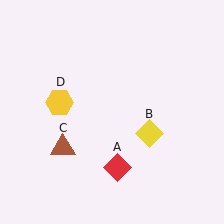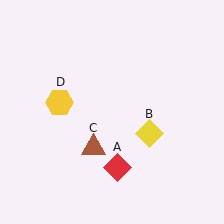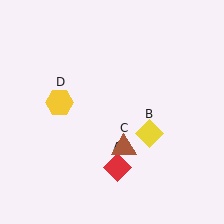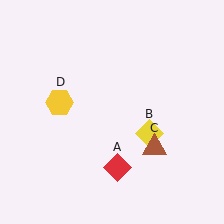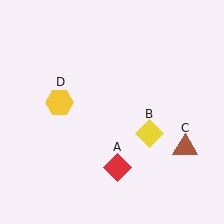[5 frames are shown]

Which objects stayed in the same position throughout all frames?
Red diamond (object A) and yellow diamond (object B) and yellow hexagon (object D) remained stationary.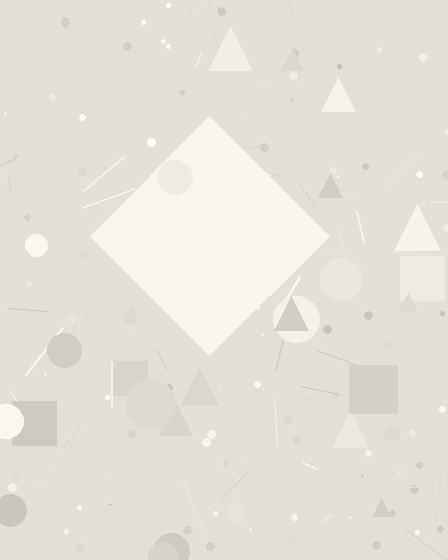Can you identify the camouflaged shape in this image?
The camouflaged shape is a diamond.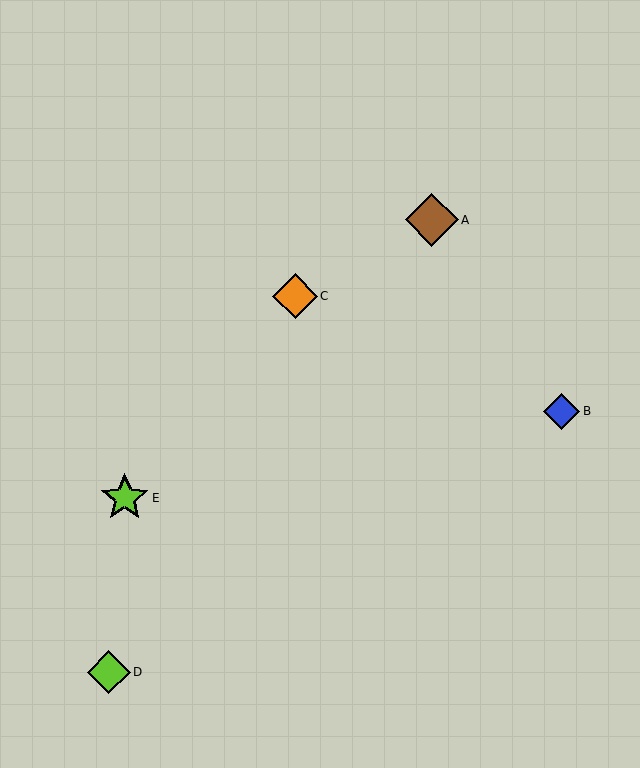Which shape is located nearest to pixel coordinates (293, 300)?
The orange diamond (labeled C) at (295, 296) is nearest to that location.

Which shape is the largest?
The brown diamond (labeled A) is the largest.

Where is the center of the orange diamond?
The center of the orange diamond is at (295, 296).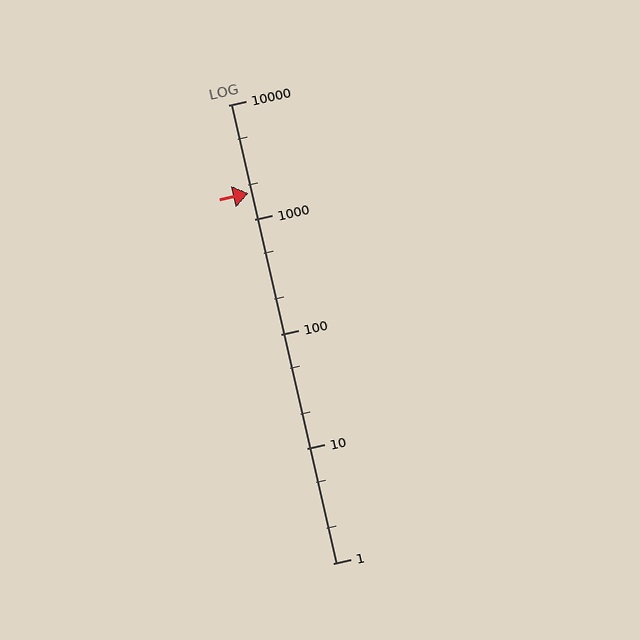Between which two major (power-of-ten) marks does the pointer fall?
The pointer is between 1000 and 10000.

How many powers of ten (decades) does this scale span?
The scale spans 4 decades, from 1 to 10000.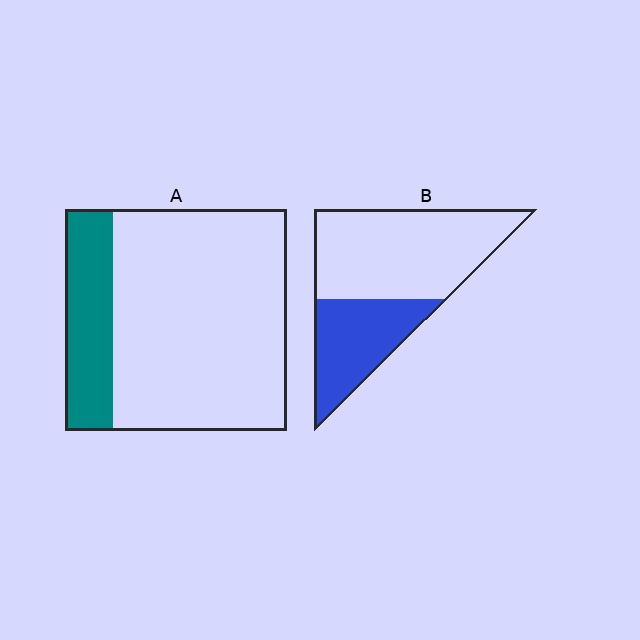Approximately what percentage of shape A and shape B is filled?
A is approximately 20% and B is approximately 35%.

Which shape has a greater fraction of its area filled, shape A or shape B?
Shape B.